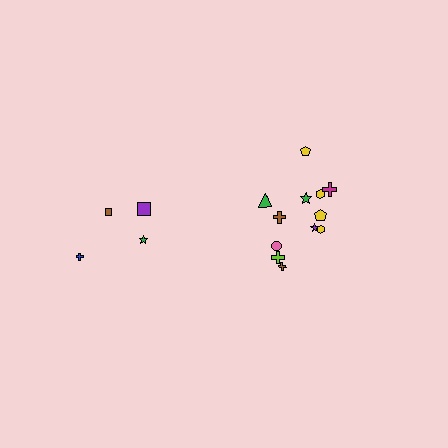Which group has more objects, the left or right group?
The right group.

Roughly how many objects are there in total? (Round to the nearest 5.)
Roughly 15 objects in total.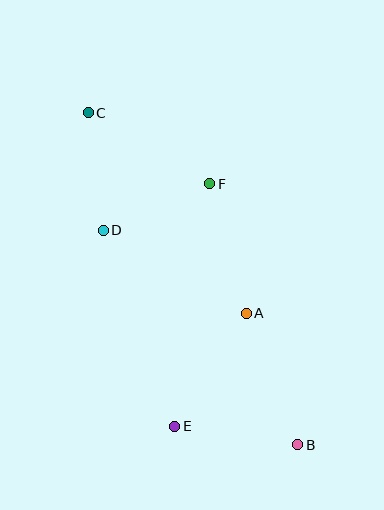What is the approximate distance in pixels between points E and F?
The distance between E and F is approximately 245 pixels.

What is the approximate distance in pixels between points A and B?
The distance between A and B is approximately 141 pixels.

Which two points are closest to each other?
Points D and F are closest to each other.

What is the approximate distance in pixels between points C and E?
The distance between C and E is approximately 325 pixels.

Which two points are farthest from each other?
Points B and C are farthest from each other.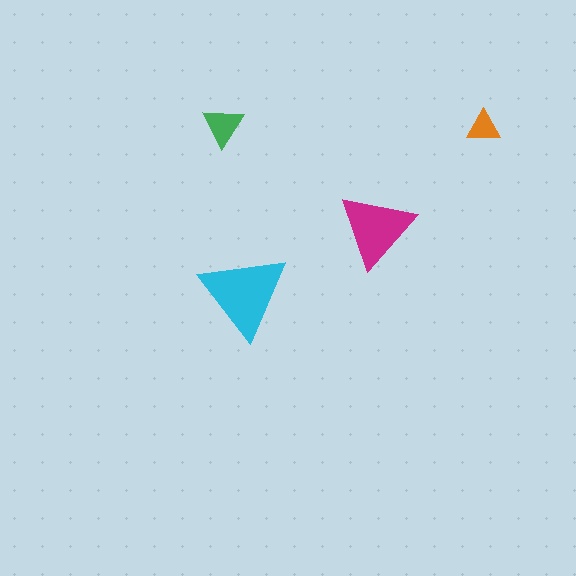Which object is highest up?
The green triangle is topmost.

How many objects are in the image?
There are 4 objects in the image.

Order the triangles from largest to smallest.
the cyan one, the magenta one, the green one, the orange one.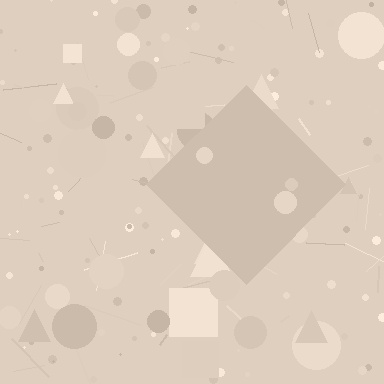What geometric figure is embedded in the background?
A diamond is embedded in the background.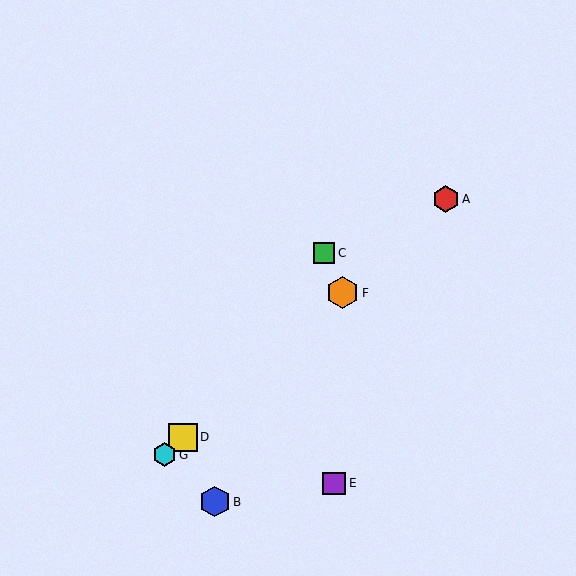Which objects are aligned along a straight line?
Objects A, D, F, G are aligned along a straight line.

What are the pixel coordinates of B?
Object B is at (215, 502).